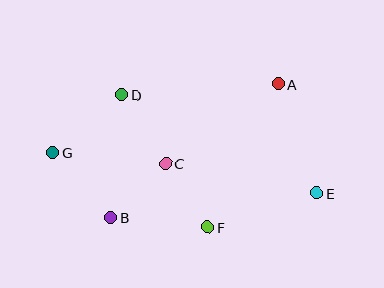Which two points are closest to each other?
Points C and F are closest to each other.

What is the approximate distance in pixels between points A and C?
The distance between A and C is approximately 137 pixels.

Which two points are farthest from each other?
Points E and G are farthest from each other.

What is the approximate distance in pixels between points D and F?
The distance between D and F is approximately 158 pixels.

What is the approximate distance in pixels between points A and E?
The distance between A and E is approximately 116 pixels.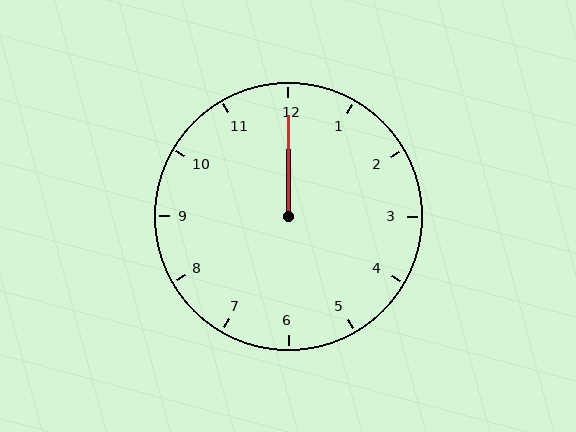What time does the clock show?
12:00.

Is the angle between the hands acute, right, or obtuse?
It is acute.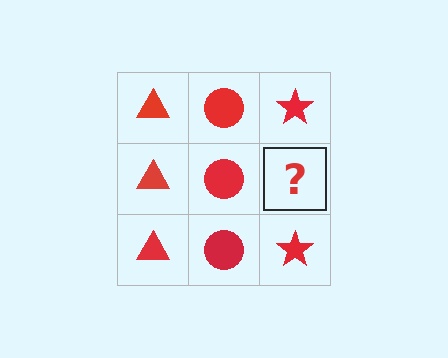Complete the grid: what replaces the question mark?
The question mark should be replaced with a red star.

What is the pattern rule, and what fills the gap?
The rule is that each column has a consistent shape. The gap should be filled with a red star.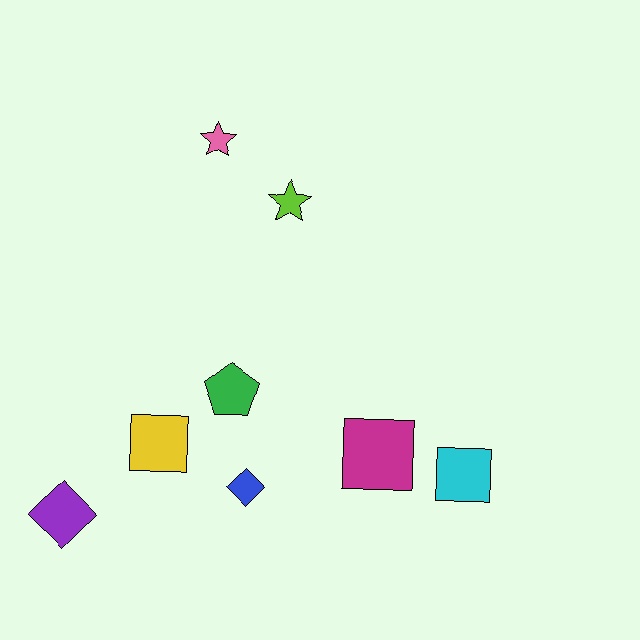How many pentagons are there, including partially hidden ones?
There is 1 pentagon.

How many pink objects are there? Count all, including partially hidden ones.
There is 1 pink object.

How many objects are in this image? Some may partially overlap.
There are 8 objects.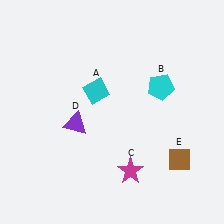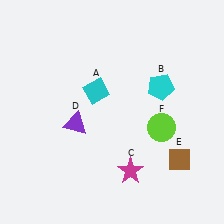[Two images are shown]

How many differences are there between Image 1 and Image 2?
There is 1 difference between the two images.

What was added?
A lime circle (F) was added in Image 2.